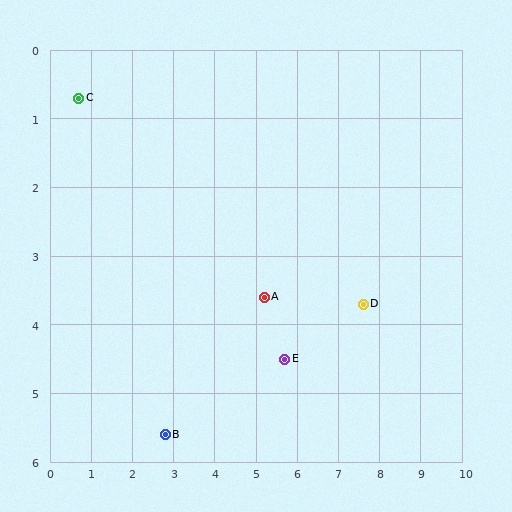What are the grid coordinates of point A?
Point A is at approximately (5.2, 3.6).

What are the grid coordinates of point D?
Point D is at approximately (7.6, 3.7).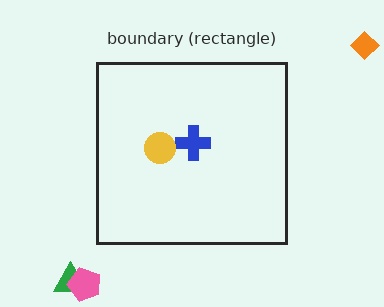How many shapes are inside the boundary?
2 inside, 3 outside.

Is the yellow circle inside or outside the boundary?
Inside.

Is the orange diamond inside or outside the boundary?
Outside.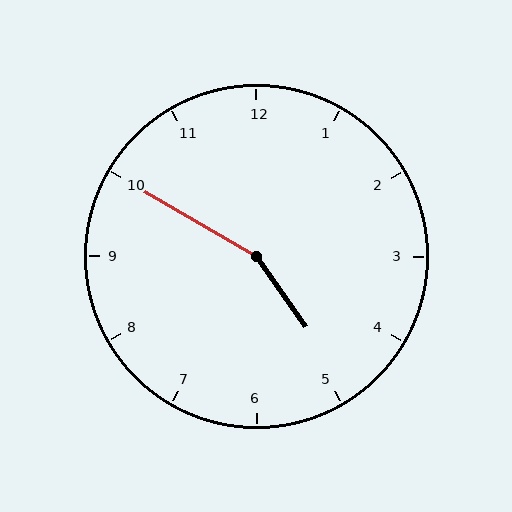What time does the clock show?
4:50.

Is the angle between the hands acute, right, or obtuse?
It is obtuse.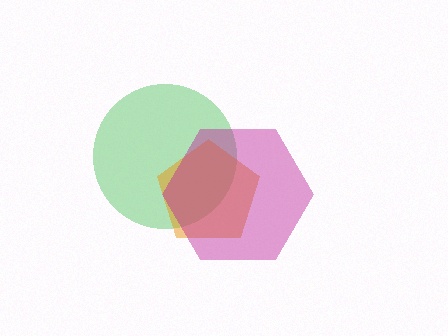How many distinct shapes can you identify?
There are 3 distinct shapes: a green circle, an orange pentagon, a magenta hexagon.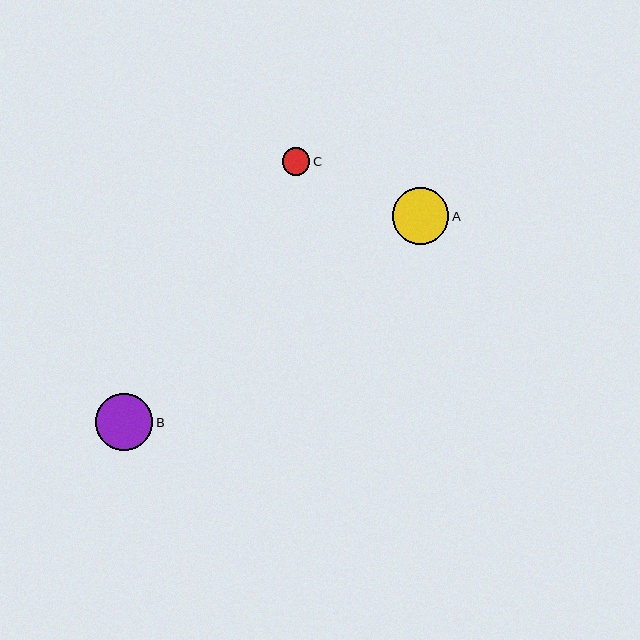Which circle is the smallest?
Circle C is the smallest with a size of approximately 28 pixels.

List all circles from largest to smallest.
From largest to smallest: B, A, C.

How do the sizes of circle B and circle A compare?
Circle B and circle A are approximately the same size.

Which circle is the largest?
Circle B is the largest with a size of approximately 57 pixels.